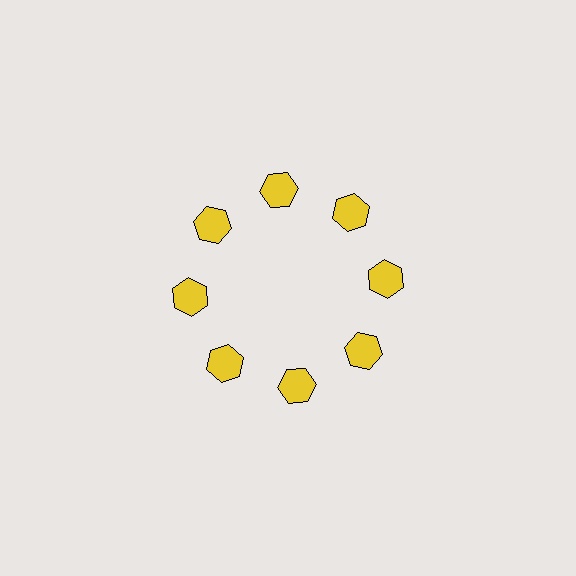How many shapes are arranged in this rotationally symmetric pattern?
There are 8 shapes, arranged in 8 groups of 1.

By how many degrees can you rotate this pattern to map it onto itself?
The pattern maps onto itself every 45 degrees of rotation.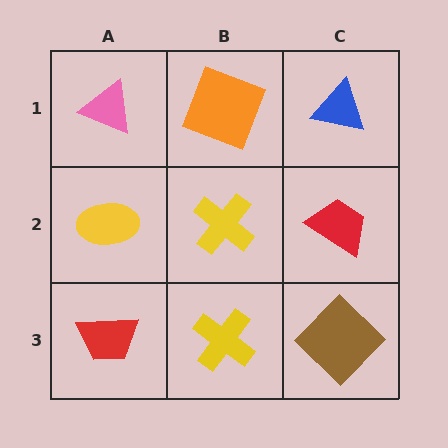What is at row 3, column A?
A red trapezoid.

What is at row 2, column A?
A yellow ellipse.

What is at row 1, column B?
An orange square.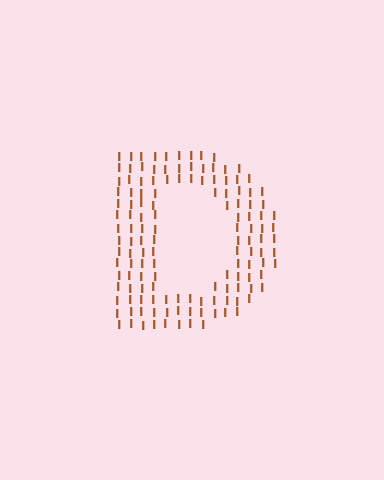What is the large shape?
The large shape is the letter D.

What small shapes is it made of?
It is made of small letter I's.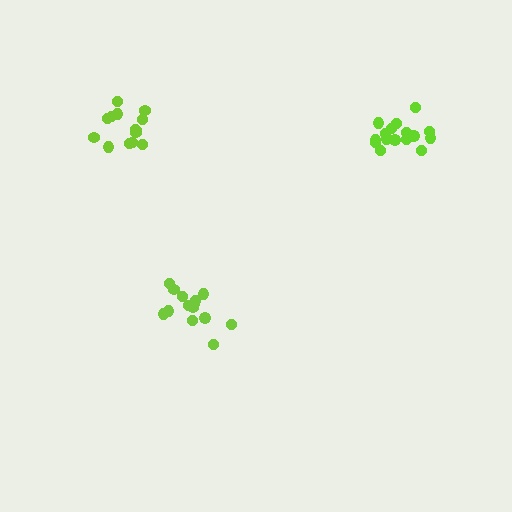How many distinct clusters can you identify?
There are 3 distinct clusters.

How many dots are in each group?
Group 1: 14 dots, Group 2: 16 dots, Group 3: 14 dots (44 total).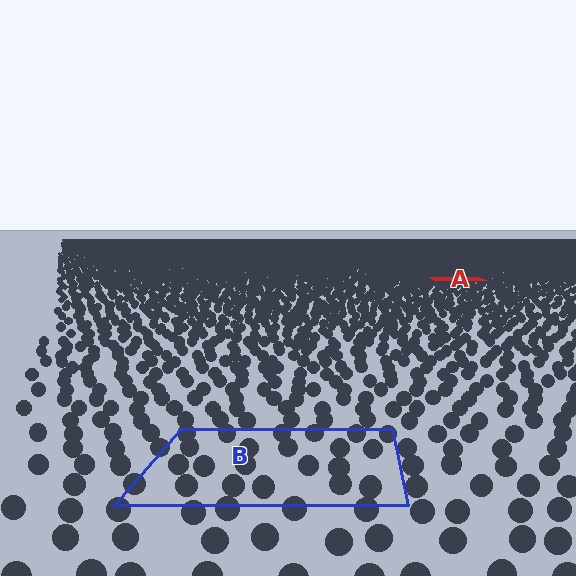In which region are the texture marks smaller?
The texture marks are smaller in region A, because it is farther away.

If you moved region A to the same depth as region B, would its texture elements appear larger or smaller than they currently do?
They would appear larger. At a closer depth, the same texture elements are projected at a bigger on-screen size.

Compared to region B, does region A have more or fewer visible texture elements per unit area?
Region A has more texture elements per unit area — they are packed more densely because it is farther away.